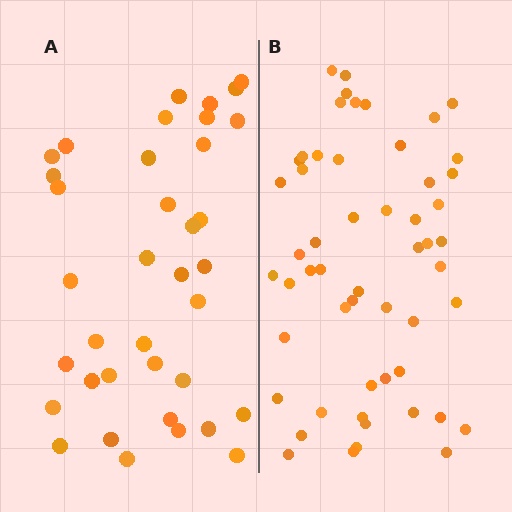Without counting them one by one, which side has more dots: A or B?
Region B (the right region) has more dots.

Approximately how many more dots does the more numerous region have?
Region B has approximately 15 more dots than region A.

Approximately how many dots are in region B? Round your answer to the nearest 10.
About 50 dots. (The exact count is 54, which rounds to 50.)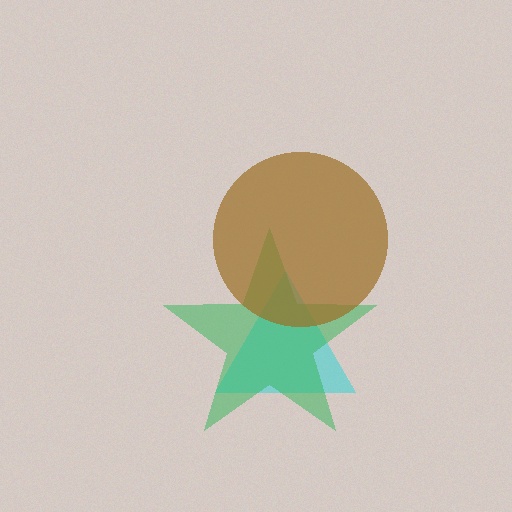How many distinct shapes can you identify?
There are 3 distinct shapes: a cyan triangle, a green star, a brown circle.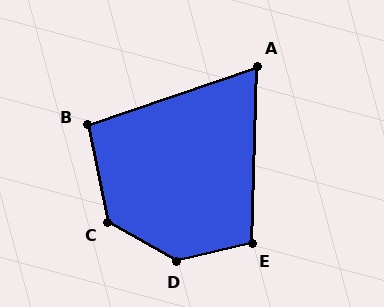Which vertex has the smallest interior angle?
A, at approximately 70 degrees.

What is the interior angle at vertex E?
Approximately 104 degrees (obtuse).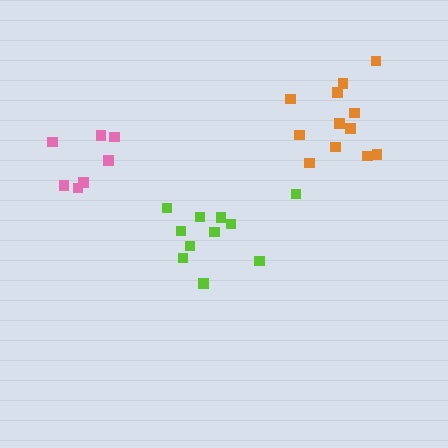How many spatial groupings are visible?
There are 3 spatial groupings.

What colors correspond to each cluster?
The clusters are colored: pink, lime, orange.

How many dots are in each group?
Group 1: 7 dots, Group 2: 11 dots, Group 3: 12 dots (30 total).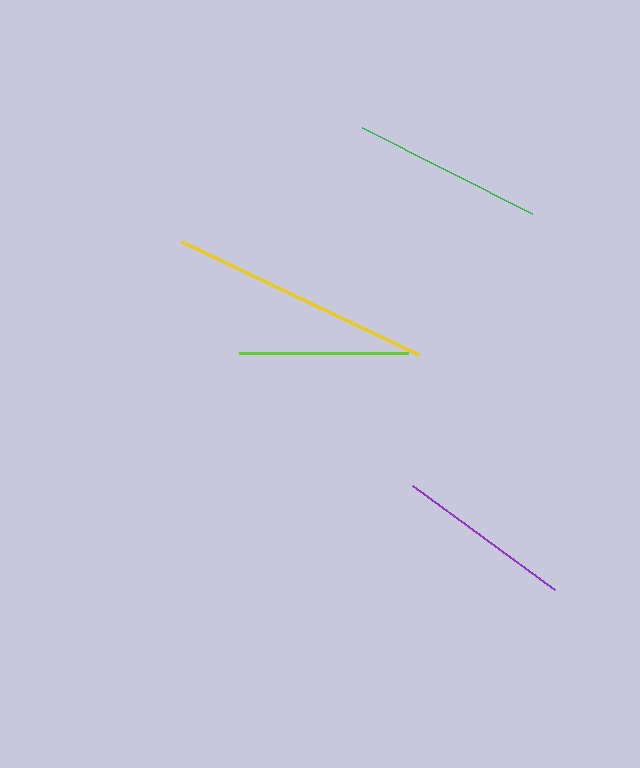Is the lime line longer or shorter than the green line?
The green line is longer than the lime line.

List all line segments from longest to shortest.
From longest to shortest: yellow, green, purple, lime.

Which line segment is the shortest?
The lime line is the shortest at approximately 169 pixels.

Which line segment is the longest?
The yellow line is the longest at approximately 262 pixels.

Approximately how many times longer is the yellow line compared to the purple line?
The yellow line is approximately 1.5 times the length of the purple line.